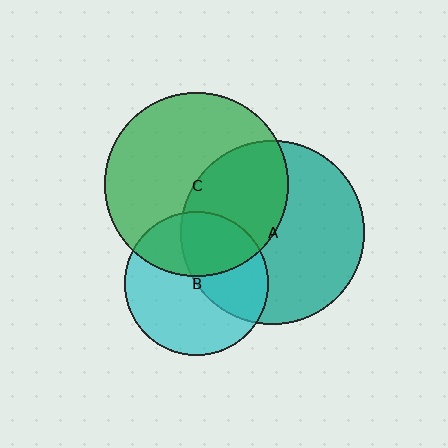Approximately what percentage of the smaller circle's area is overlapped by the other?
Approximately 40%.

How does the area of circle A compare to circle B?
Approximately 1.6 times.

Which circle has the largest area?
Circle C (green).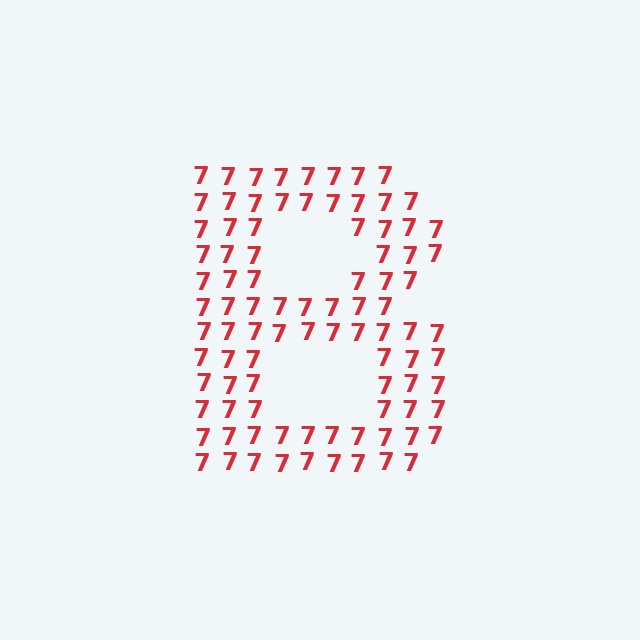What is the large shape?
The large shape is the letter B.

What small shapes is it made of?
It is made of small digit 7's.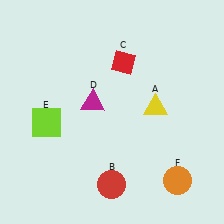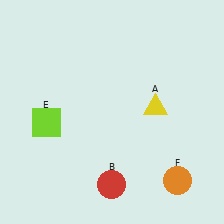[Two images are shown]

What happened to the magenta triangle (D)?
The magenta triangle (D) was removed in Image 2. It was in the top-left area of Image 1.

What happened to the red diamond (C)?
The red diamond (C) was removed in Image 2. It was in the top-right area of Image 1.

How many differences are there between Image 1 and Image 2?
There are 2 differences between the two images.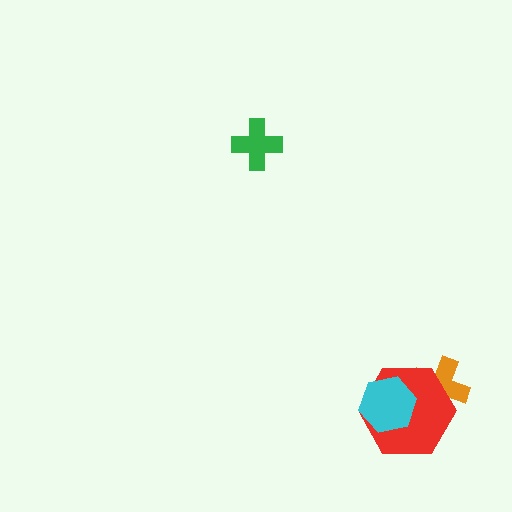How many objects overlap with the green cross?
0 objects overlap with the green cross.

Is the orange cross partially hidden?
Yes, it is partially covered by another shape.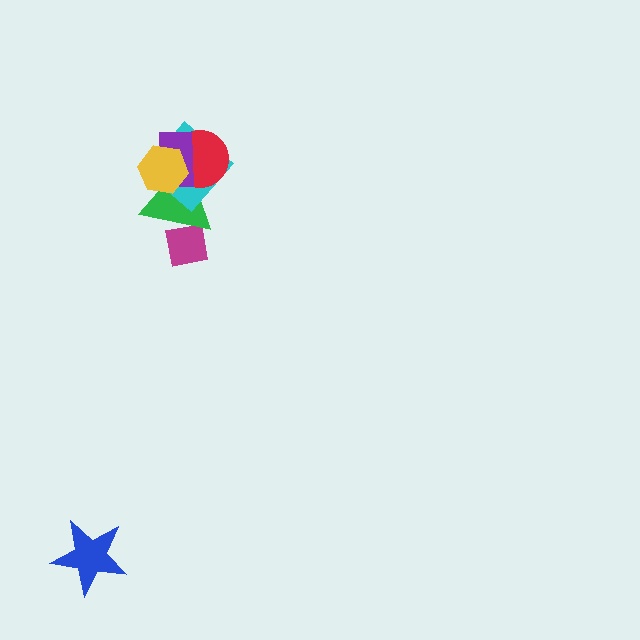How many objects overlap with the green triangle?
5 objects overlap with the green triangle.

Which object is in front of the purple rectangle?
The yellow hexagon is in front of the purple rectangle.